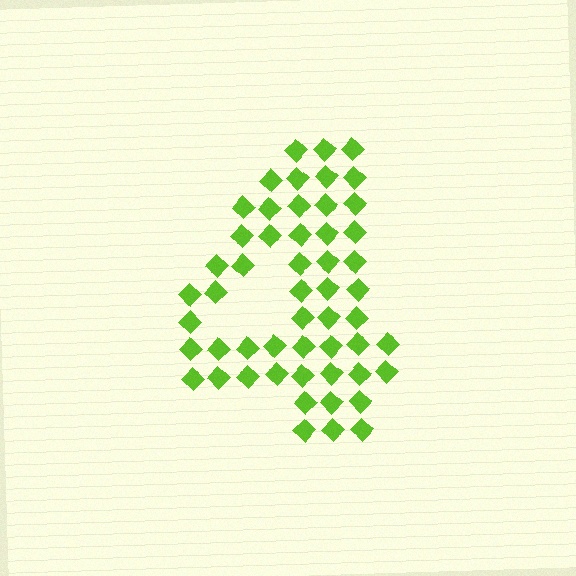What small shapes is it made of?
It is made of small diamonds.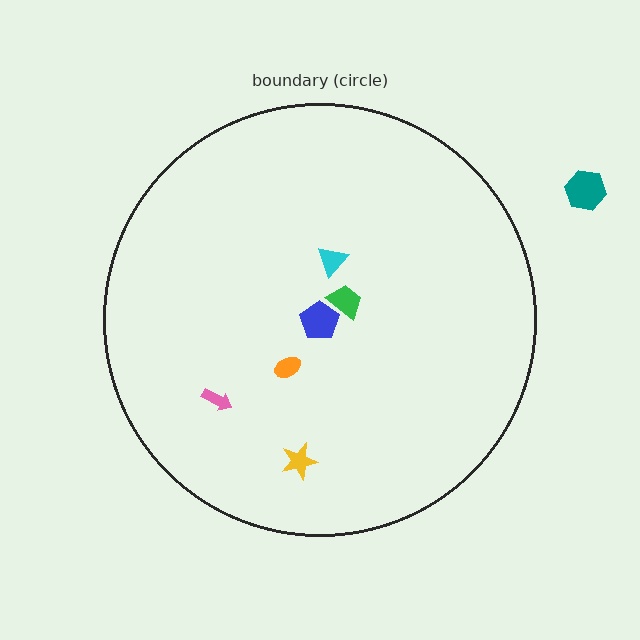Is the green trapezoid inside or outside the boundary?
Inside.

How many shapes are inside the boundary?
6 inside, 1 outside.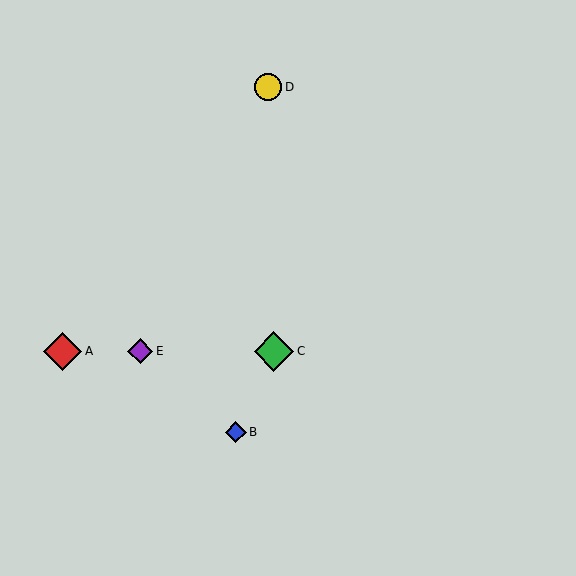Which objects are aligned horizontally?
Objects A, C, E are aligned horizontally.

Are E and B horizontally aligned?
No, E is at y≈351 and B is at y≈432.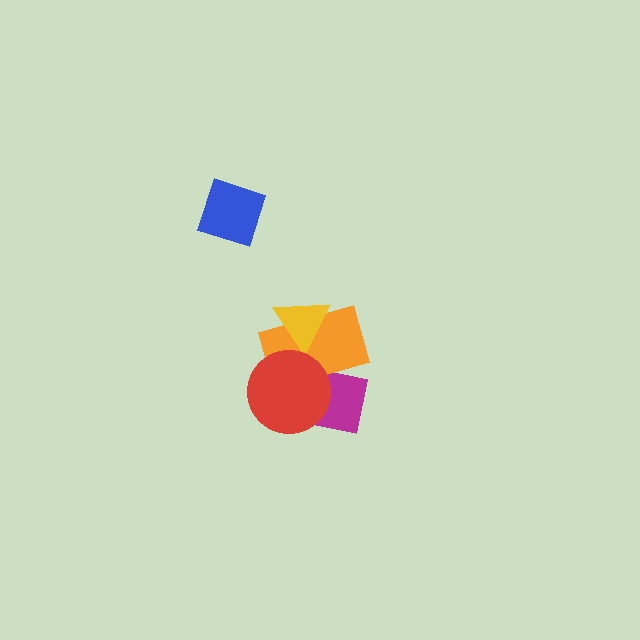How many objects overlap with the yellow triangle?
1 object overlaps with the yellow triangle.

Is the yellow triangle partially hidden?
No, no other shape covers it.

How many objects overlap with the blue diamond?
0 objects overlap with the blue diamond.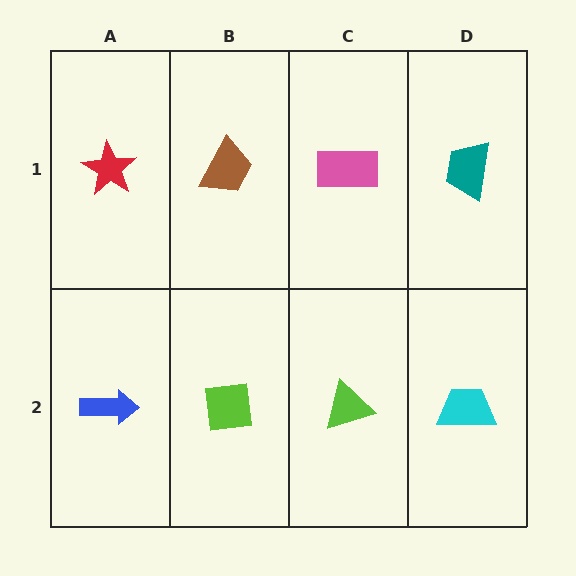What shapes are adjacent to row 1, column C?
A lime triangle (row 2, column C), a brown trapezoid (row 1, column B), a teal trapezoid (row 1, column D).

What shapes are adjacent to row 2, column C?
A pink rectangle (row 1, column C), a lime square (row 2, column B), a cyan trapezoid (row 2, column D).